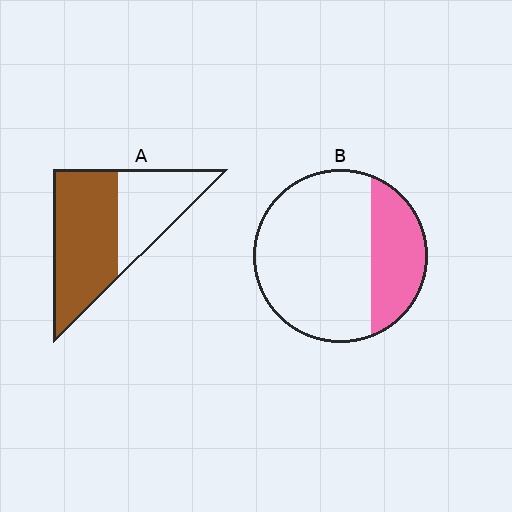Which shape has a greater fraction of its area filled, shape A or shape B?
Shape A.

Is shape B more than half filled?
No.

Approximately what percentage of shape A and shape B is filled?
A is approximately 60% and B is approximately 30%.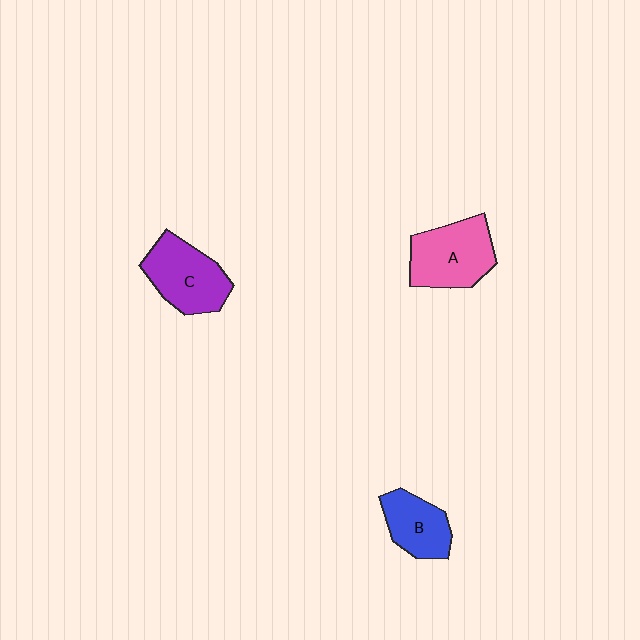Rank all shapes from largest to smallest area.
From largest to smallest: A (pink), C (purple), B (blue).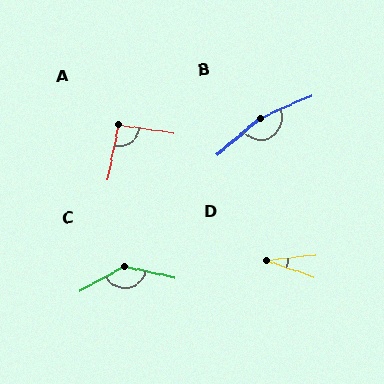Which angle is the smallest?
D, at approximately 26 degrees.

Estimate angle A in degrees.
Approximately 93 degrees.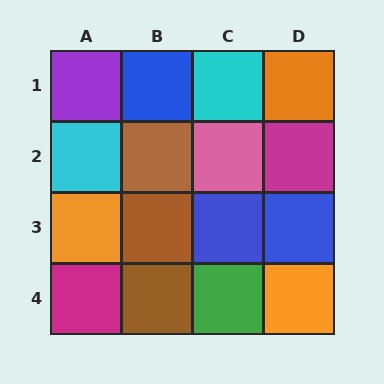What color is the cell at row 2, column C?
Pink.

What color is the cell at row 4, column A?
Magenta.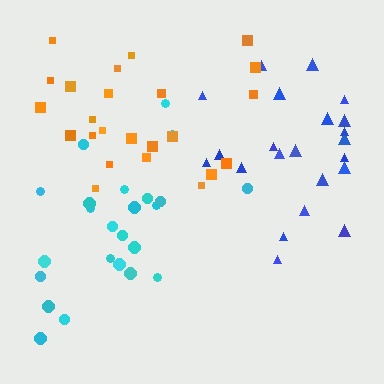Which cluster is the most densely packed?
Cyan.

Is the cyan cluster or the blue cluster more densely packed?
Cyan.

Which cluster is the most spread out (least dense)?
Blue.